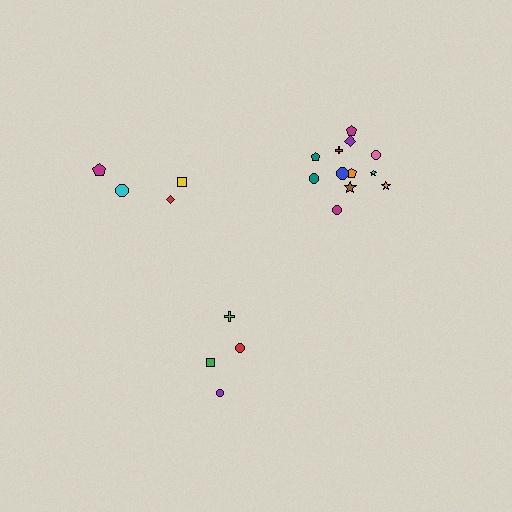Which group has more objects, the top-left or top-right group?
The top-right group.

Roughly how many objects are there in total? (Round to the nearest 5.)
Roughly 20 objects in total.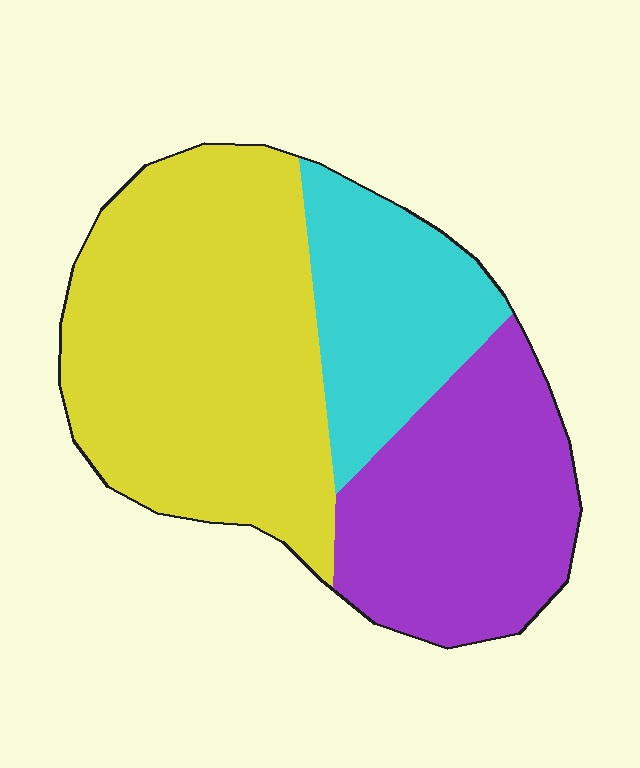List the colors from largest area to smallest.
From largest to smallest: yellow, purple, cyan.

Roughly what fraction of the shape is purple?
Purple takes up about one third (1/3) of the shape.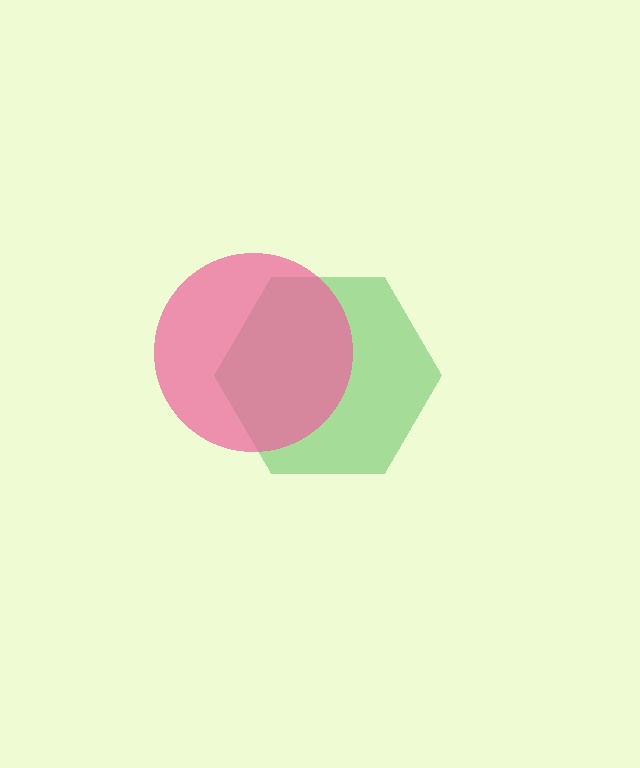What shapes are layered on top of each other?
The layered shapes are: a green hexagon, a pink circle.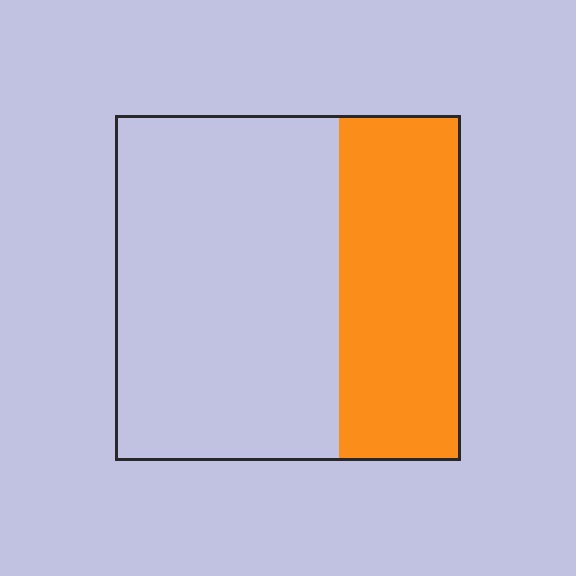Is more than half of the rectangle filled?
No.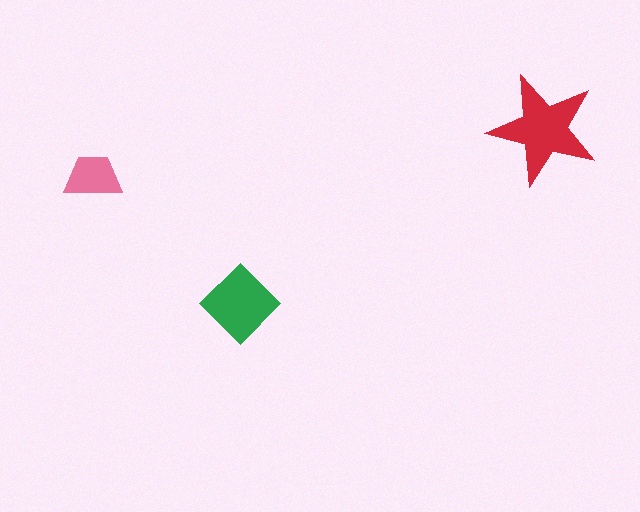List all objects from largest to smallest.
The red star, the green diamond, the pink trapezoid.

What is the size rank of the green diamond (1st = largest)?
2nd.